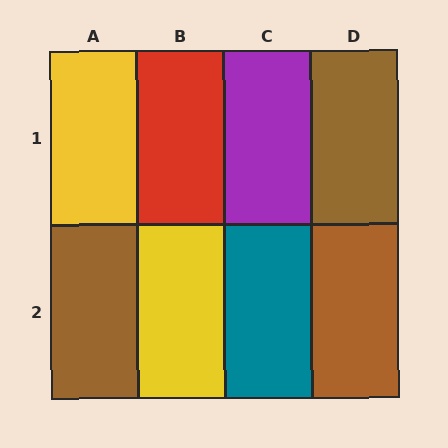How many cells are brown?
3 cells are brown.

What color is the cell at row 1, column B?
Red.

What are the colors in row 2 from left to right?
Brown, yellow, teal, brown.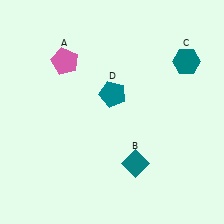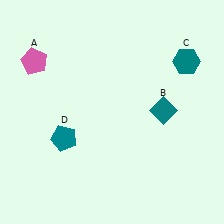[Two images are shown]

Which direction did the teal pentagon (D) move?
The teal pentagon (D) moved left.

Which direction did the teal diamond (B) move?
The teal diamond (B) moved up.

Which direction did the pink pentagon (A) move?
The pink pentagon (A) moved left.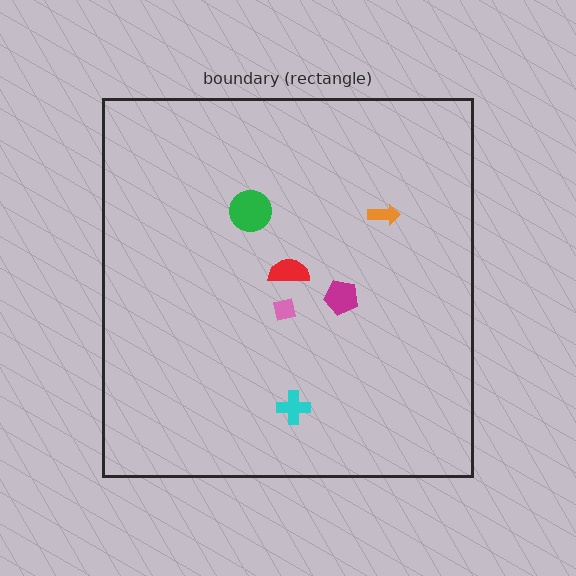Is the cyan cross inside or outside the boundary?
Inside.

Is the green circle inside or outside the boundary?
Inside.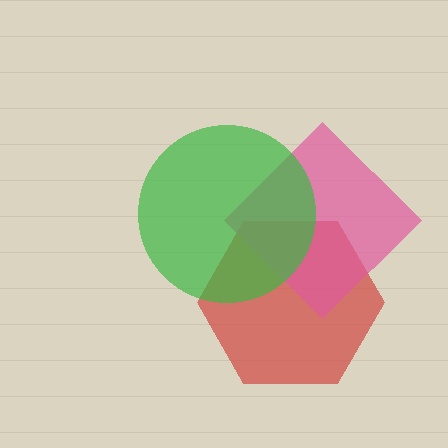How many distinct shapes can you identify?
There are 3 distinct shapes: a red hexagon, a pink diamond, a green circle.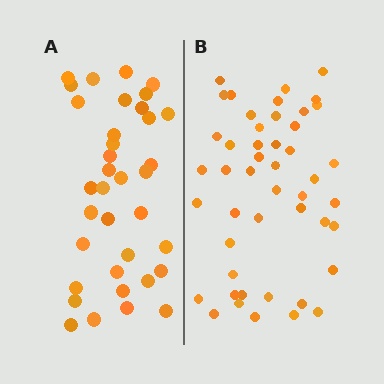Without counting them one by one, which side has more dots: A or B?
Region B (the right region) has more dots.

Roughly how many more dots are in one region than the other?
Region B has roughly 12 or so more dots than region A.